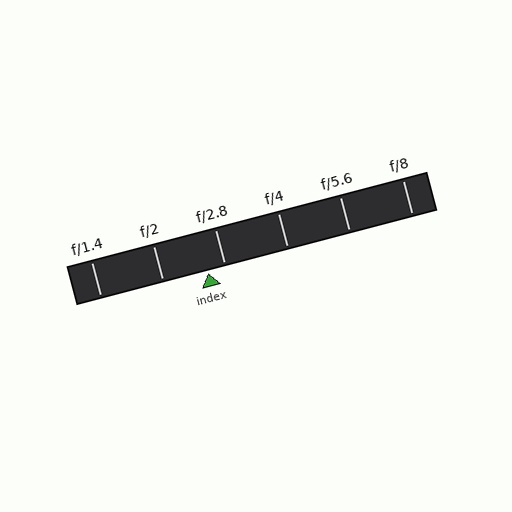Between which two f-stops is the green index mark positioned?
The index mark is between f/2 and f/2.8.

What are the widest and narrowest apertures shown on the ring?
The widest aperture shown is f/1.4 and the narrowest is f/8.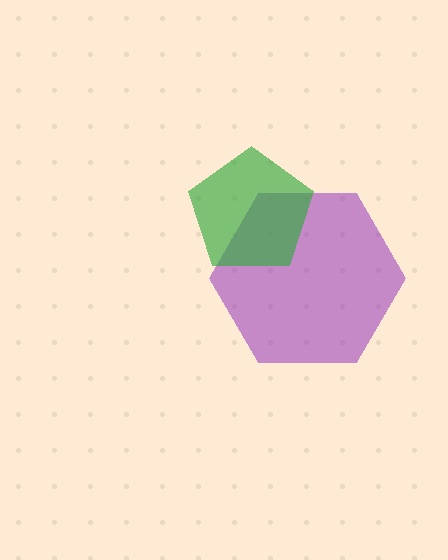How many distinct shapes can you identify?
There are 2 distinct shapes: a purple hexagon, a green pentagon.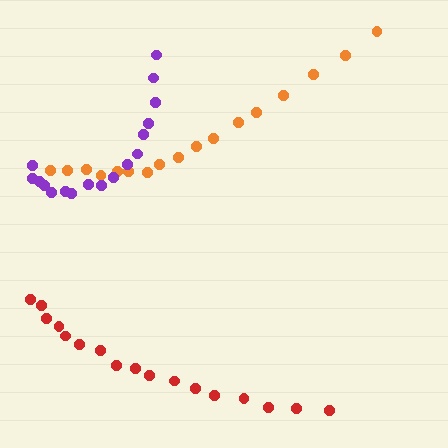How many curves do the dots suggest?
There are 3 distinct paths.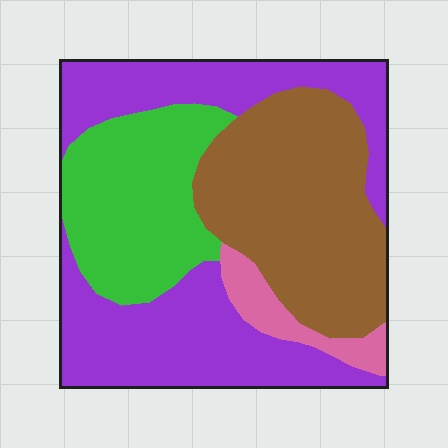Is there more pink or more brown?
Brown.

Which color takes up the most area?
Purple, at roughly 40%.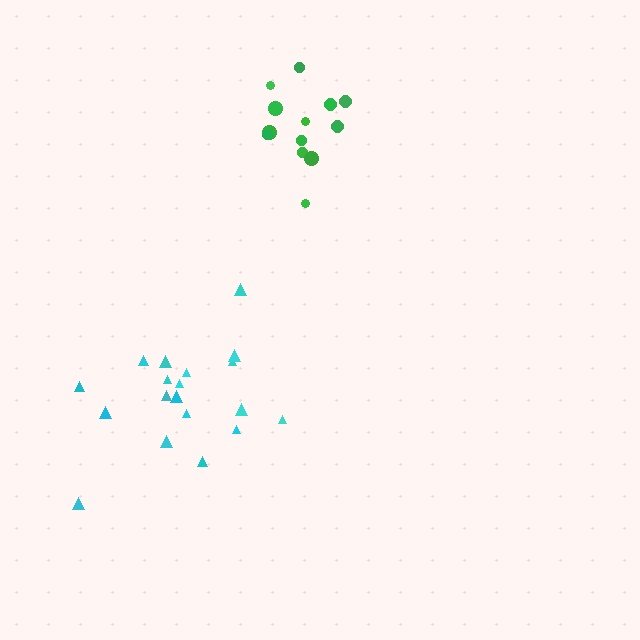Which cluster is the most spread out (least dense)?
Cyan.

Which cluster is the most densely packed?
Green.